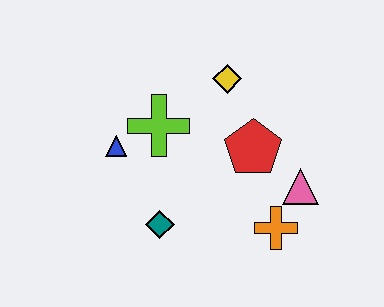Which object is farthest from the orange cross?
The blue triangle is farthest from the orange cross.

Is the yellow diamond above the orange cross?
Yes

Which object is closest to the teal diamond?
The blue triangle is closest to the teal diamond.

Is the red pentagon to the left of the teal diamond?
No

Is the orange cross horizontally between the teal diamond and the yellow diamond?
No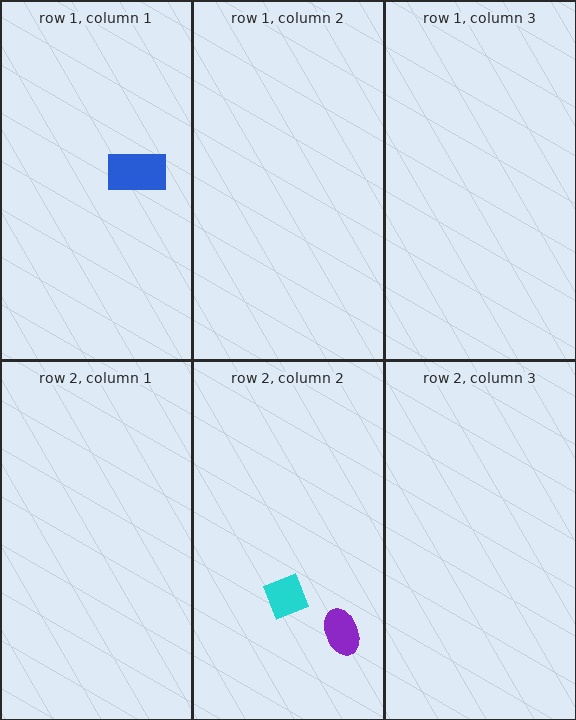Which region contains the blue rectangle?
The row 1, column 1 region.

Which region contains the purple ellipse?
The row 2, column 2 region.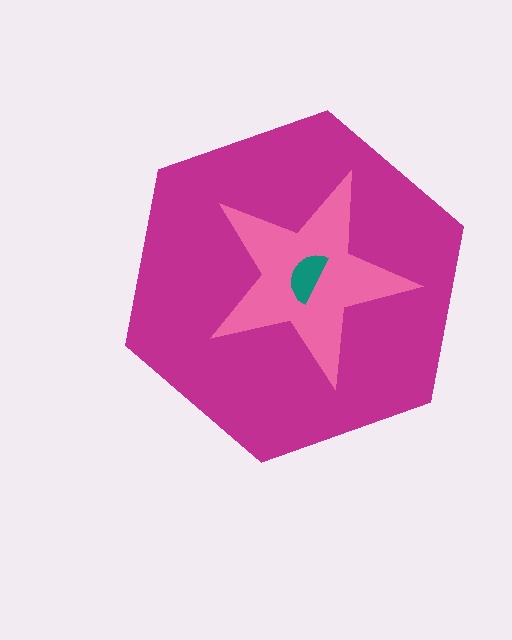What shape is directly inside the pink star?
The teal semicircle.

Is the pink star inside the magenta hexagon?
Yes.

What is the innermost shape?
The teal semicircle.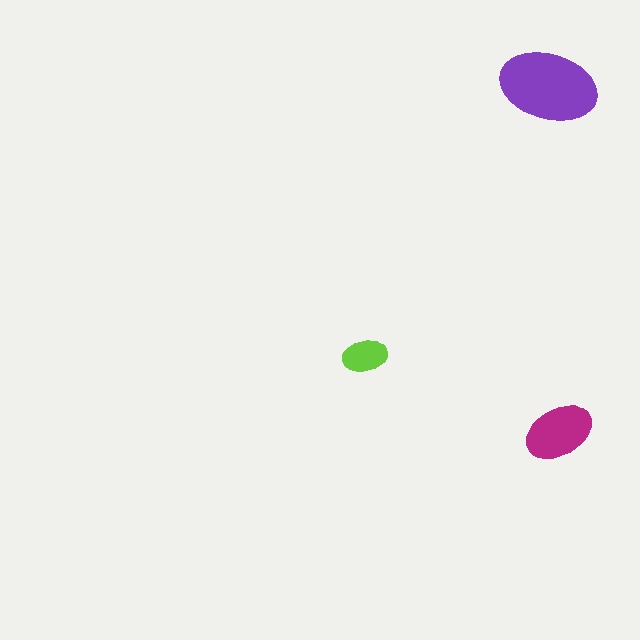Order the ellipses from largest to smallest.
the purple one, the magenta one, the lime one.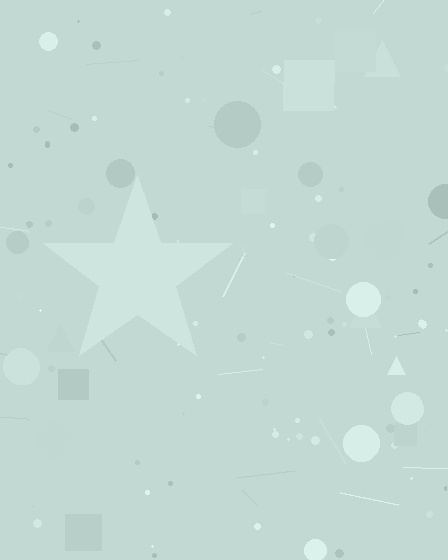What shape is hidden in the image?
A star is hidden in the image.